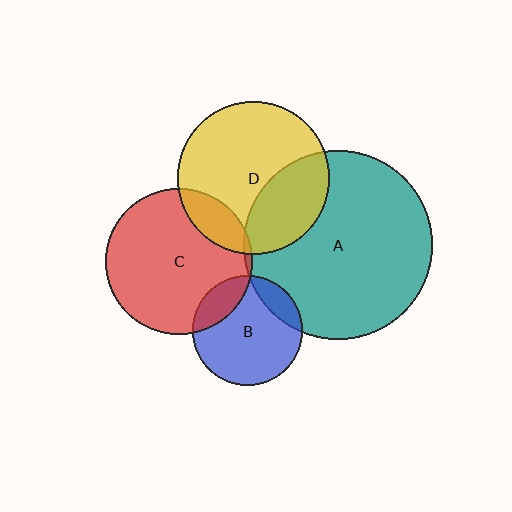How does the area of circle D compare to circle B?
Approximately 1.9 times.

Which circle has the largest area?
Circle A (teal).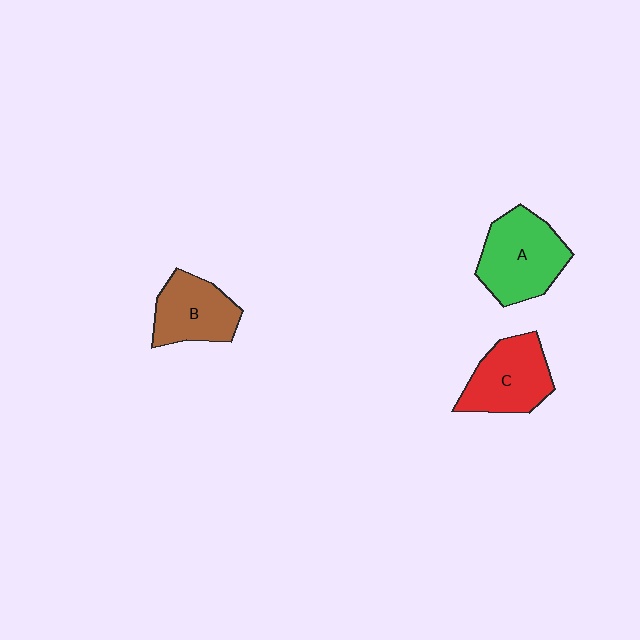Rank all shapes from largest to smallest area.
From largest to smallest: A (green), C (red), B (brown).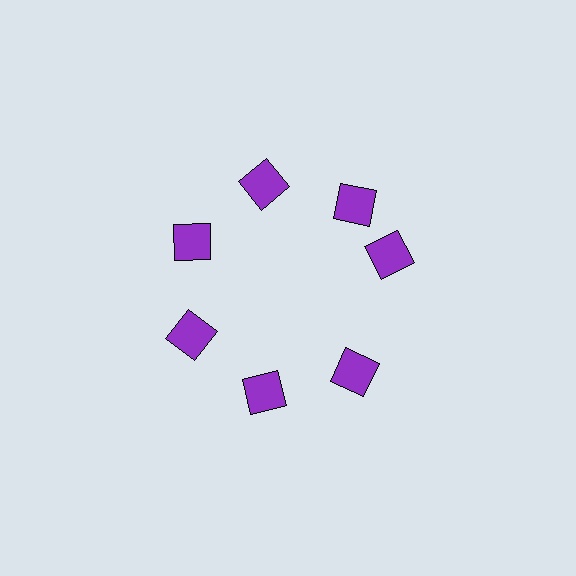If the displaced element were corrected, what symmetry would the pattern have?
It would have 7-fold rotational symmetry — the pattern would map onto itself every 51 degrees.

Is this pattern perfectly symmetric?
No. The 7 purple squares are arranged in a ring, but one element near the 3 o'clock position is rotated out of alignment along the ring, breaking the 7-fold rotational symmetry.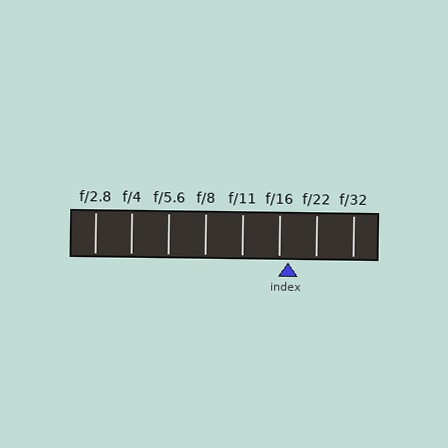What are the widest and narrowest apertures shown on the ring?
The widest aperture shown is f/2.8 and the narrowest is f/32.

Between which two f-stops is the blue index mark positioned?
The index mark is between f/16 and f/22.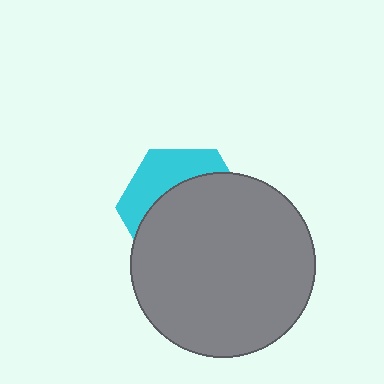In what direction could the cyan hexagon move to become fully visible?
The cyan hexagon could move up. That would shift it out from behind the gray circle entirely.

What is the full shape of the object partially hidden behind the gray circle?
The partially hidden object is a cyan hexagon.